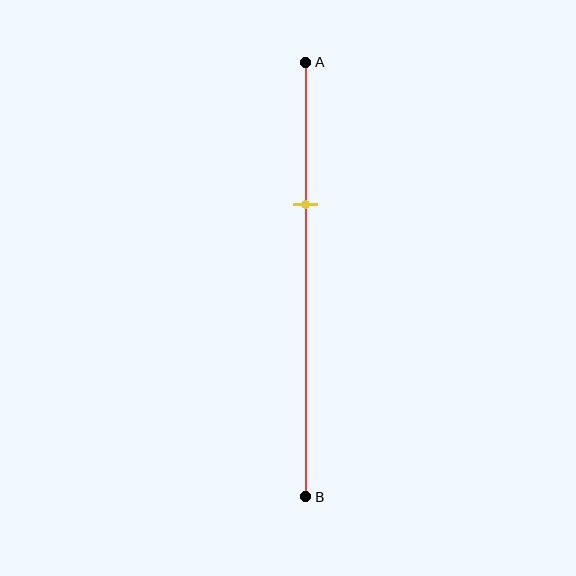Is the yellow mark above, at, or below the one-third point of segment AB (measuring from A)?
The yellow mark is approximately at the one-third point of segment AB.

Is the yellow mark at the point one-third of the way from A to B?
Yes, the mark is approximately at the one-third point.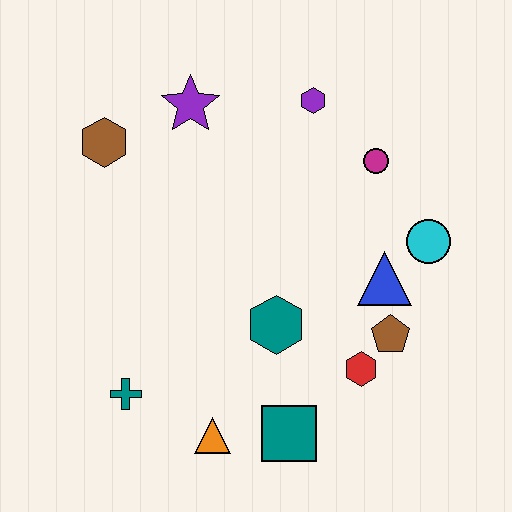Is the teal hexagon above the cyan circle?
No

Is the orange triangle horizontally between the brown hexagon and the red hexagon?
Yes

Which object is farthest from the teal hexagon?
The brown hexagon is farthest from the teal hexagon.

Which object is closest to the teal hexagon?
The red hexagon is closest to the teal hexagon.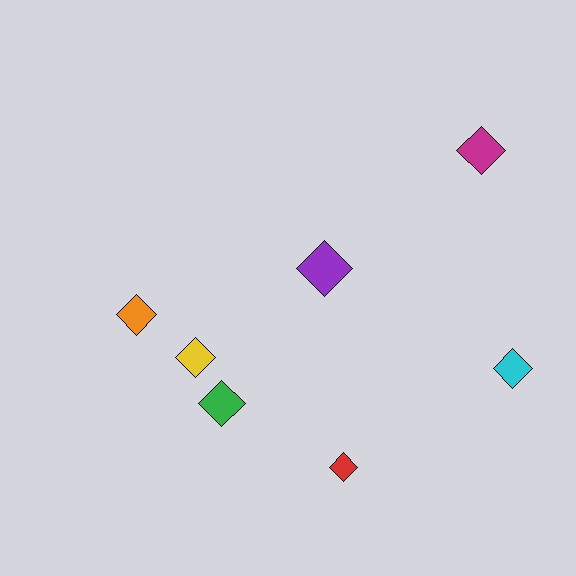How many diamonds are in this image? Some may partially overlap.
There are 7 diamonds.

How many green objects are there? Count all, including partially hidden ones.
There is 1 green object.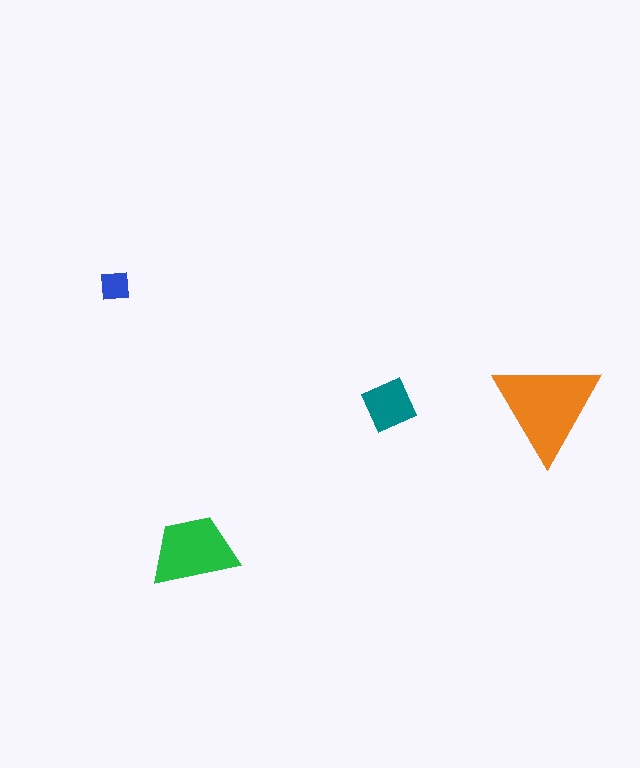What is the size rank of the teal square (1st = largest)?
3rd.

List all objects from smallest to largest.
The blue square, the teal square, the green trapezoid, the orange triangle.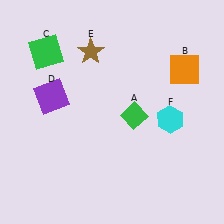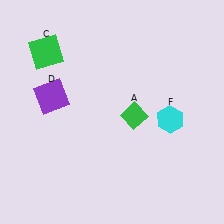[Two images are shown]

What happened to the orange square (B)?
The orange square (B) was removed in Image 2. It was in the top-right area of Image 1.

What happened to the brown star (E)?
The brown star (E) was removed in Image 2. It was in the top-left area of Image 1.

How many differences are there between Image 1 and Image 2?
There are 2 differences between the two images.